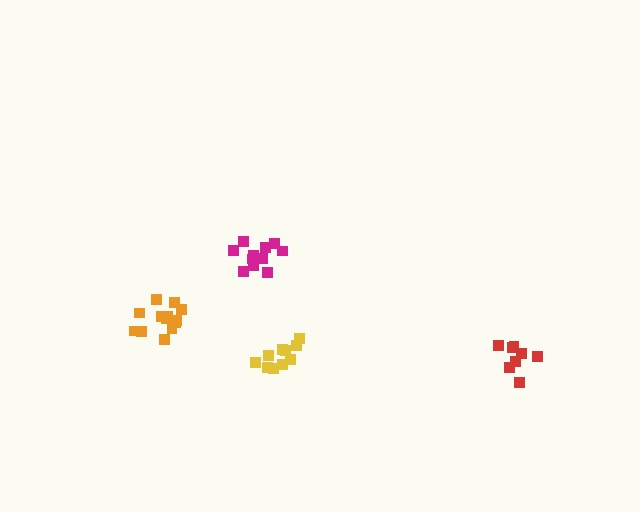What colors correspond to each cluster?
The clusters are colored: yellow, red, orange, magenta.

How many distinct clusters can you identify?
There are 4 distinct clusters.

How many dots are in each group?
Group 1: 10 dots, Group 2: 8 dots, Group 3: 13 dots, Group 4: 11 dots (42 total).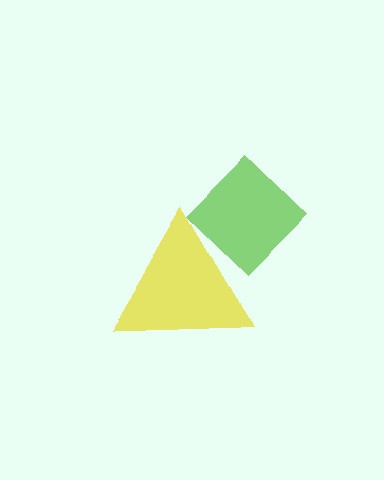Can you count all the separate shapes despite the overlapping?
Yes, there are 2 separate shapes.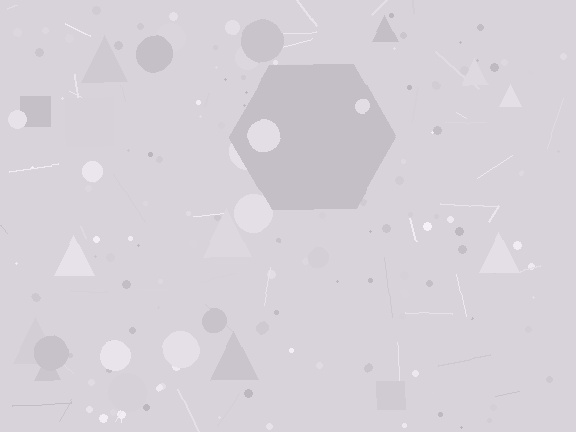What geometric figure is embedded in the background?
A hexagon is embedded in the background.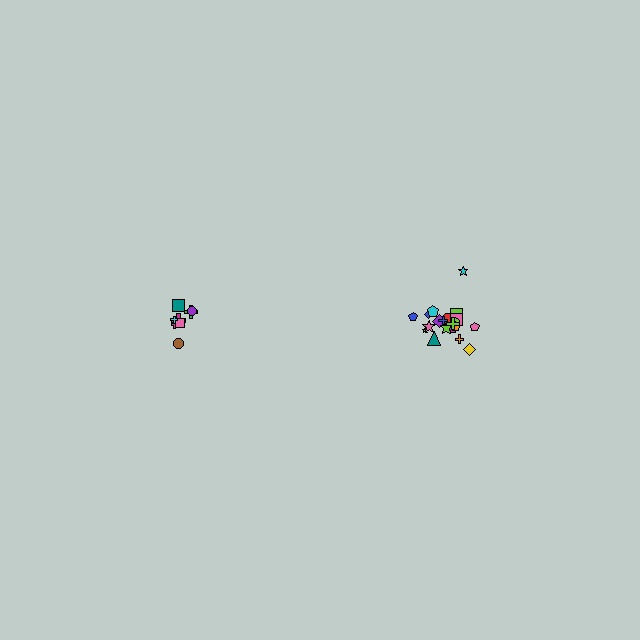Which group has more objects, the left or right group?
The right group.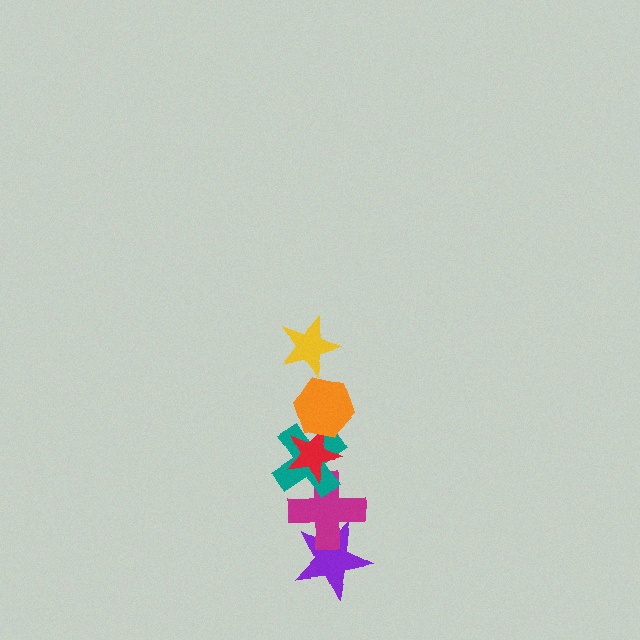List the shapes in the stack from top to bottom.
From top to bottom: the yellow star, the orange hexagon, the red star, the teal cross, the magenta cross, the purple star.